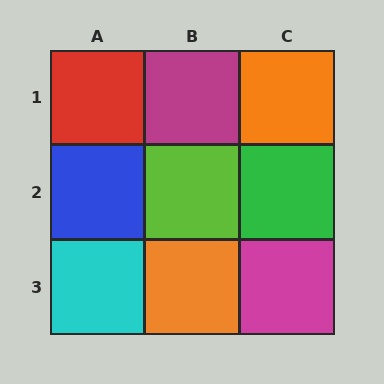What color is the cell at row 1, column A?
Red.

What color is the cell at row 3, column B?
Orange.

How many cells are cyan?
1 cell is cyan.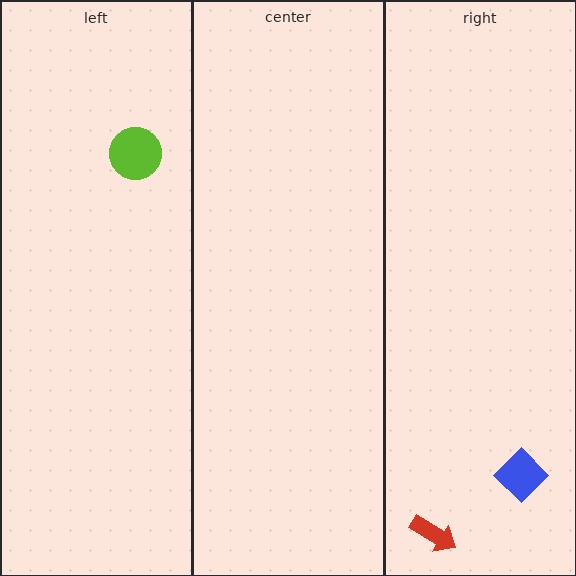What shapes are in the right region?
The blue diamond, the red arrow.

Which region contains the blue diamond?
The right region.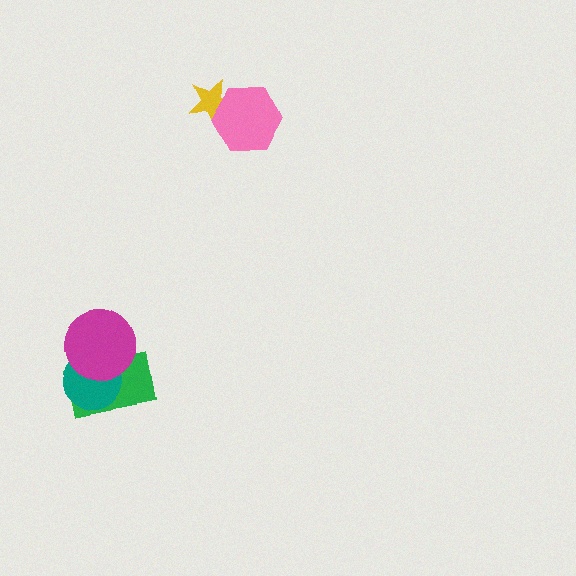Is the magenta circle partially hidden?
No, no other shape covers it.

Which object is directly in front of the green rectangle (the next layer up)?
The teal circle is directly in front of the green rectangle.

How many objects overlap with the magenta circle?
2 objects overlap with the magenta circle.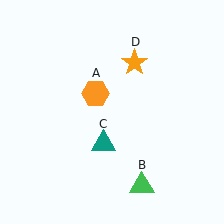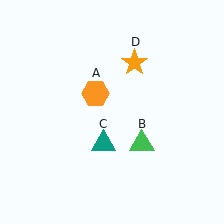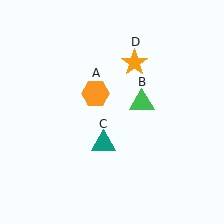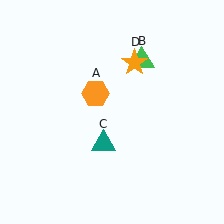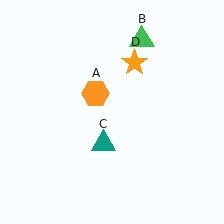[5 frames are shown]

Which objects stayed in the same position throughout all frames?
Orange hexagon (object A) and teal triangle (object C) and orange star (object D) remained stationary.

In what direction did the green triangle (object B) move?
The green triangle (object B) moved up.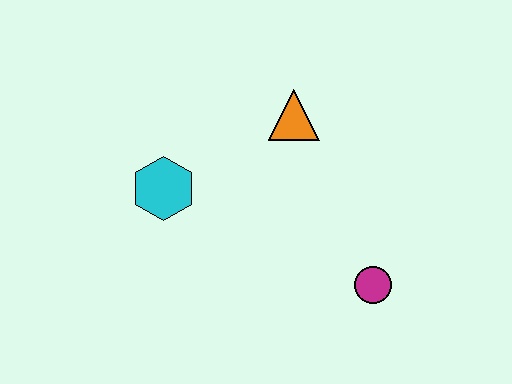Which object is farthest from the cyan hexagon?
The magenta circle is farthest from the cyan hexagon.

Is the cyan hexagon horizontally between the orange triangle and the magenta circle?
No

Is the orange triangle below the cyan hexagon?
No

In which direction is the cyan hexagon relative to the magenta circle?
The cyan hexagon is to the left of the magenta circle.